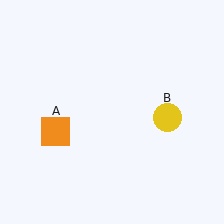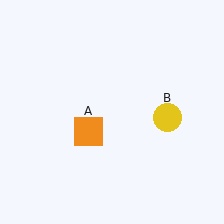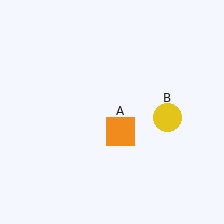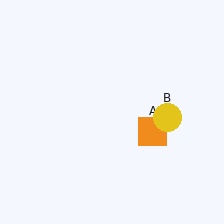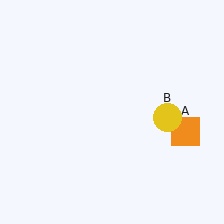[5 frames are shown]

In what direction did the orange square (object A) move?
The orange square (object A) moved right.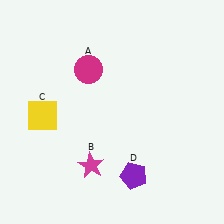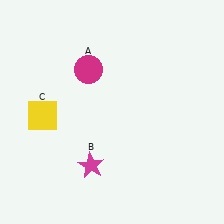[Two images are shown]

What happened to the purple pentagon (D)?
The purple pentagon (D) was removed in Image 2. It was in the bottom-right area of Image 1.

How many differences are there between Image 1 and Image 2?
There is 1 difference between the two images.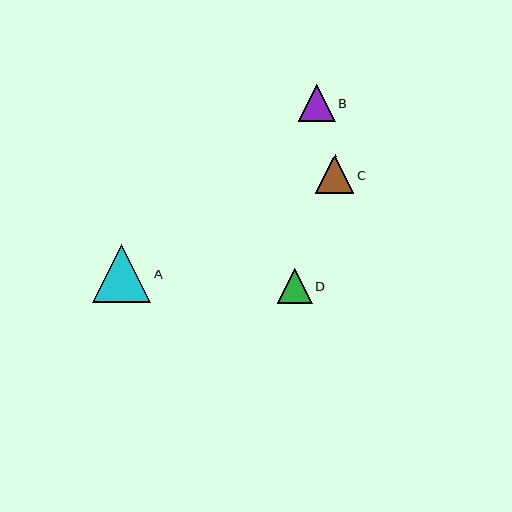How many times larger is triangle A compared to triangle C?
Triangle A is approximately 1.5 times the size of triangle C.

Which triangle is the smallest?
Triangle D is the smallest with a size of approximately 35 pixels.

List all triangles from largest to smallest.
From largest to smallest: A, C, B, D.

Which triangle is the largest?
Triangle A is the largest with a size of approximately 58 pixels.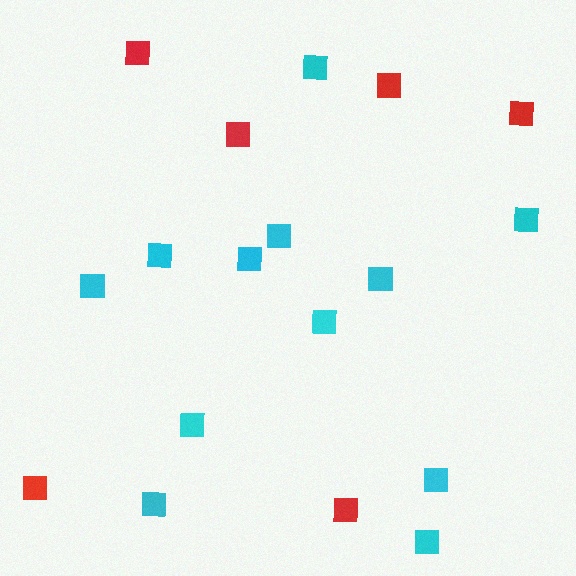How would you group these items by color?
There are 2 groups: one group of cyan squares (12) and one group of red squares (6).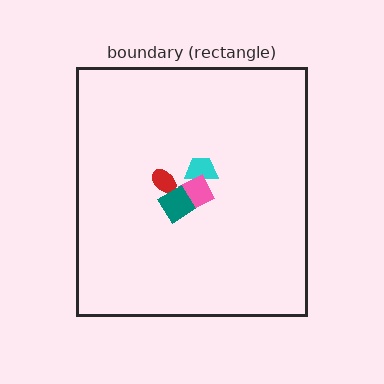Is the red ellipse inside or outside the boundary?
Inside.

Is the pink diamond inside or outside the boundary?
Inside.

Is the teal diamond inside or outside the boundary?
Inside.